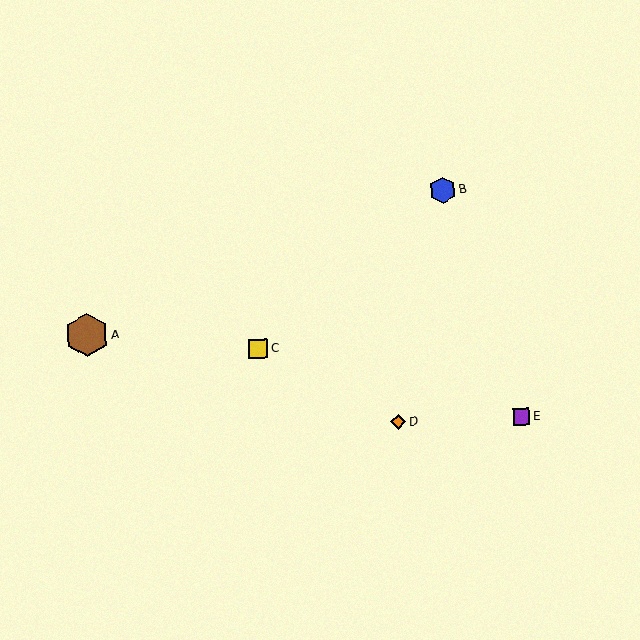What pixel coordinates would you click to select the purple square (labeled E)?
Click at (521, 417) to select the purple square E.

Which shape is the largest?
The brown hexagon (labeled A) is the largest.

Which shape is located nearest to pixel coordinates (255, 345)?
The yellow square (labeled C) at (258, 349) is nearest to that location.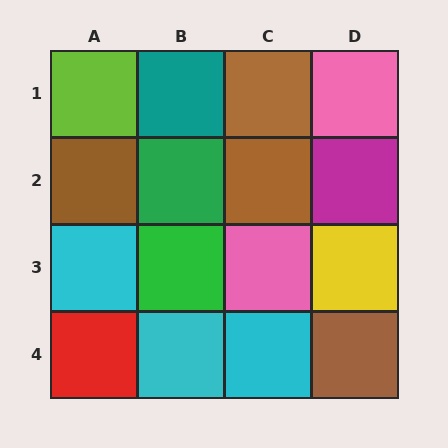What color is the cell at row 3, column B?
Green.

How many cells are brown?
4 cells are brown.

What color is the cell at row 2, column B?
Green.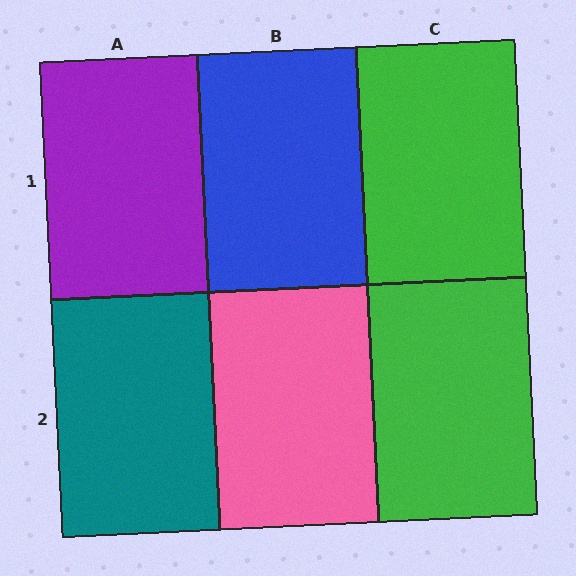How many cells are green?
2 cells are green.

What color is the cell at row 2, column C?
Green.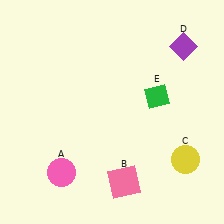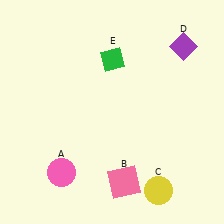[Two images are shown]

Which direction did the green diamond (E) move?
The green diamond (E) moved left.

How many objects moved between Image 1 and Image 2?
2 objects moved between the two images.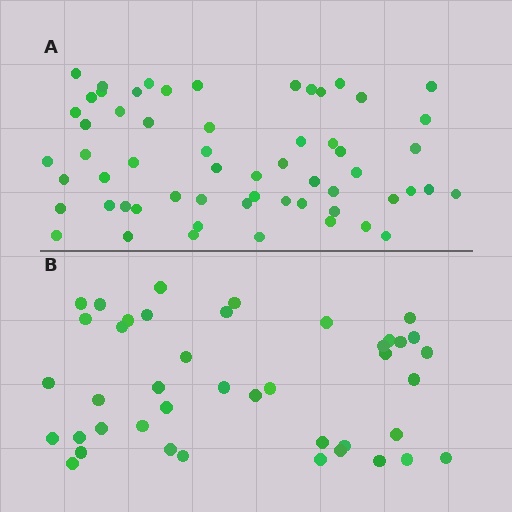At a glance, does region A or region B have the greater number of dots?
Region A (the top region) has more dots.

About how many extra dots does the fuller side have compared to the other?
Region A has approximately 15 more dots than region B.